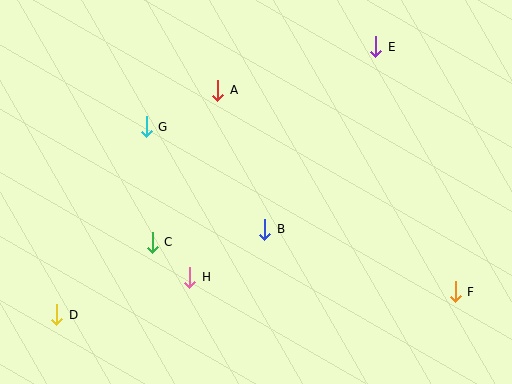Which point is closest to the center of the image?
Point B at (265, 229) is closest to the center.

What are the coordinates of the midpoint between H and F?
The midpoint between H and F is at (322, 284).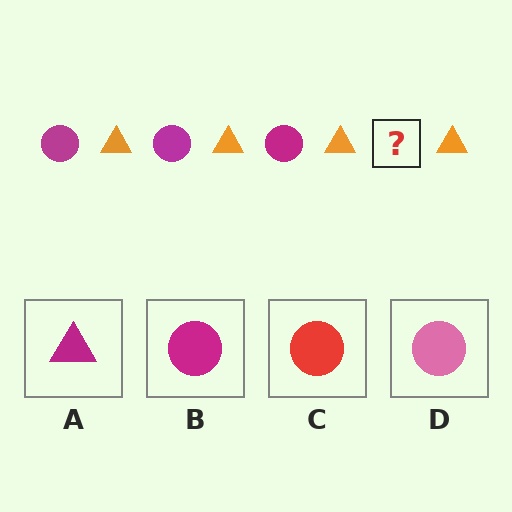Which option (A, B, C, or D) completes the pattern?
B.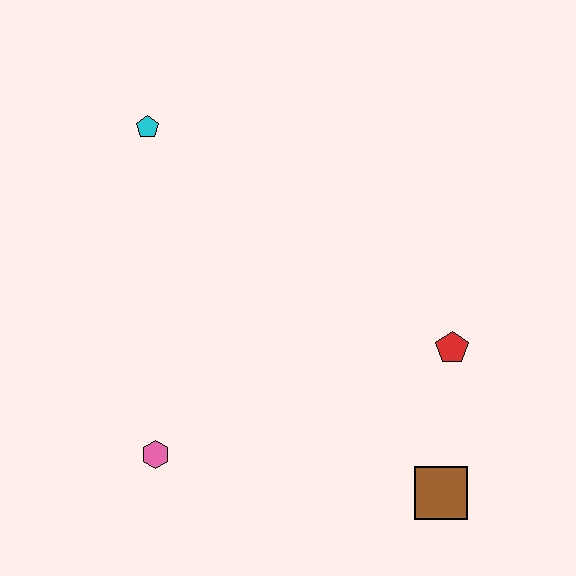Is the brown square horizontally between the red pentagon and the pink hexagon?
Yes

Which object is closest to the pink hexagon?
The brown square is closest to the pink hexagon.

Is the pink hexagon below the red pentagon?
Yes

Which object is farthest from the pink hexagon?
The cyan pentagon is farthest from the pink hexagon.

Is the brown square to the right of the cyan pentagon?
Yes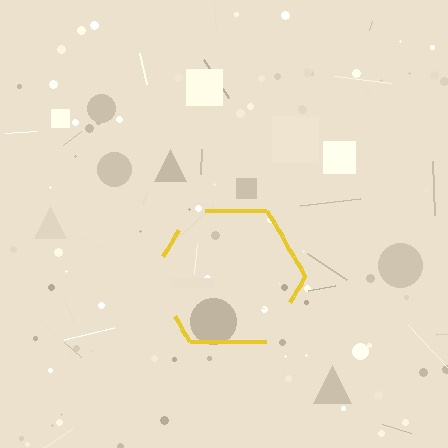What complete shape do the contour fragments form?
The contour fragments form a hexagon.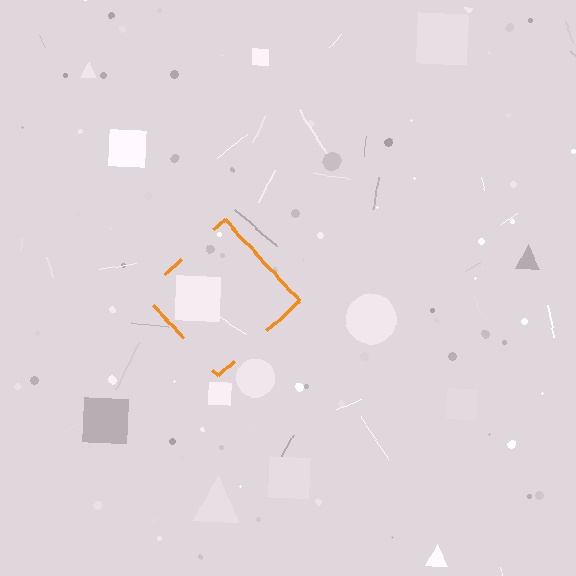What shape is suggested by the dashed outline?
The dashed outline suggests a diamond.